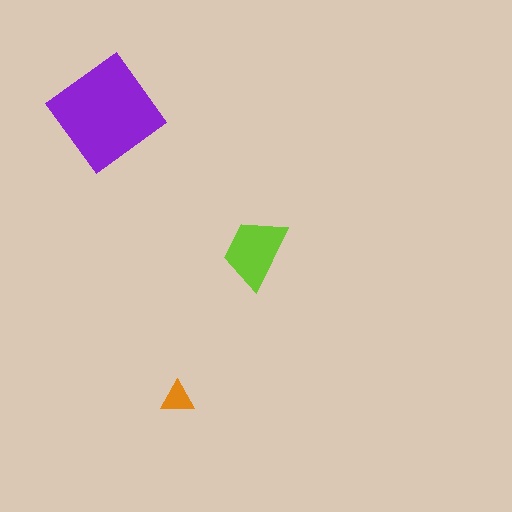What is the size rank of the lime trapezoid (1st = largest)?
2nd.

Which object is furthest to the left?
The purple diamond is leftmost.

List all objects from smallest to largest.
The orange triangle, the lime trapezoid, the purple diamond.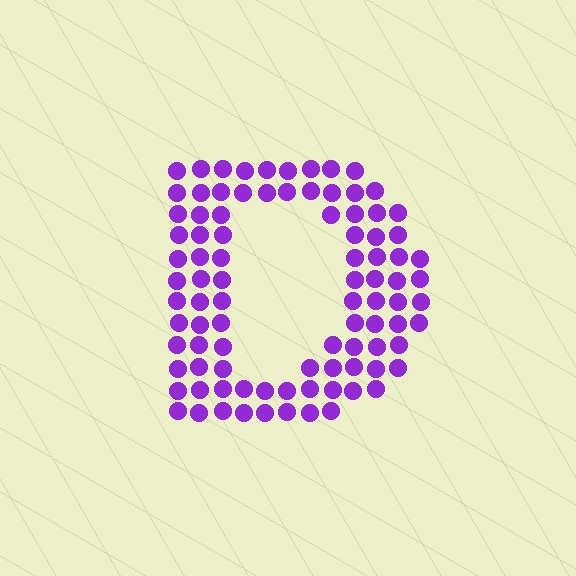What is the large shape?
The large shape is the letter D.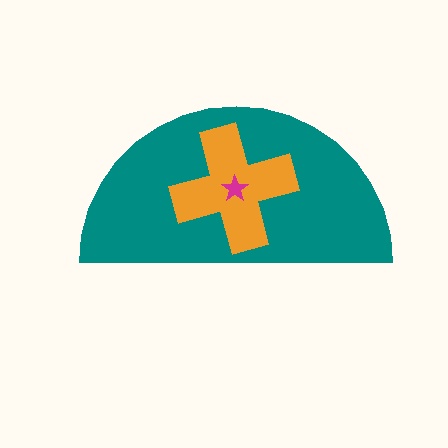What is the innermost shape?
The magenta star.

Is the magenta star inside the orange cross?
Yes.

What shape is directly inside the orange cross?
The magenta star.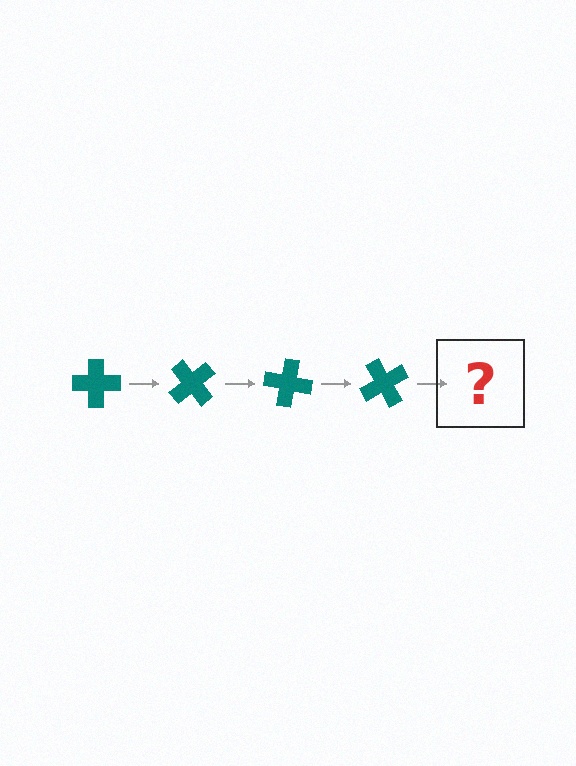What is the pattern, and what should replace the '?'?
The pattern is that the cross rotates 50 degrees each step. The '?' should be a teal cross rotated 200 degrees.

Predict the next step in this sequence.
The next step is a teal cross rotated 200 degrees.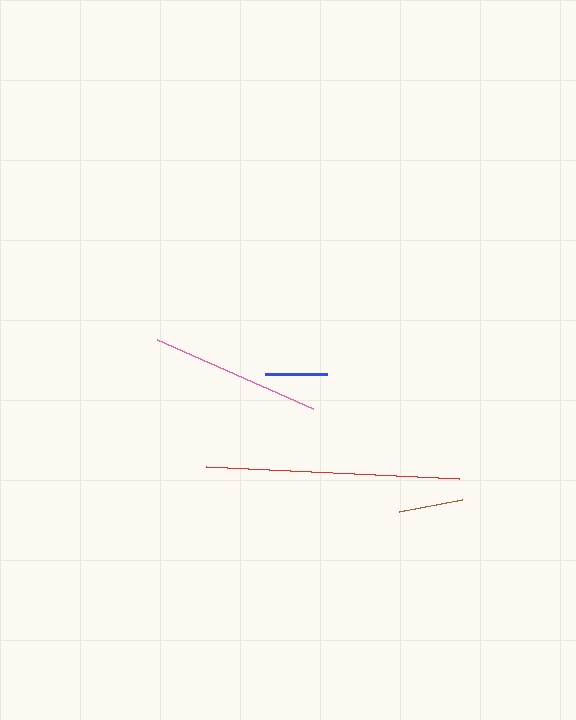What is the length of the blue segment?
The blue segment is approximately 62 pixels long.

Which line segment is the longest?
The red line is the longest at approximately 253 pixels.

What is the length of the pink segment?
The pink segment is approximately 170 pixels long.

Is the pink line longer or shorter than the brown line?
The pink line is longer than the brown line.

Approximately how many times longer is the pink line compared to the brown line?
The pink line is approximately 2.7 times the length of the brown line.